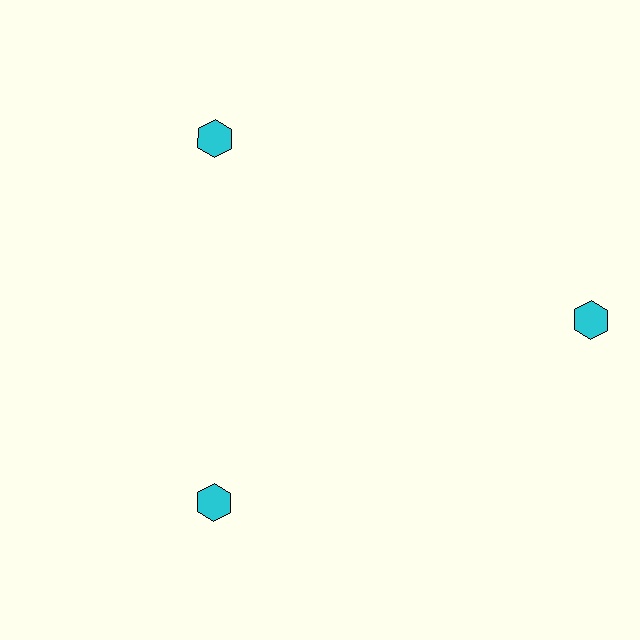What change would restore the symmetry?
The symmetry would be restored by moving it inward, back onto the ring so that all 3 hexagons sit at equal angles and equal distance from the center.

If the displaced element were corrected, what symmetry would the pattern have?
It would have 3-fold rotational symmetry — the pattern would map onto itself every 120 degrees.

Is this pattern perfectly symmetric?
No. The 3 cyan hexagons are arranged in a ring, but one element near the 3 o'clock position is pushed outward from the center, breaking the 3-fold rotational symmetry.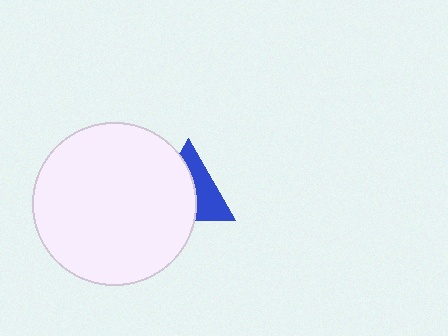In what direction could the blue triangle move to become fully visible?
The blue triangle could move right. That would shift it out from behind the white circle entirely.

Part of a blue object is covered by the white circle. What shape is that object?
It is a triangle.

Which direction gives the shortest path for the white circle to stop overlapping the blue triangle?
Moving left gives the shortest separation.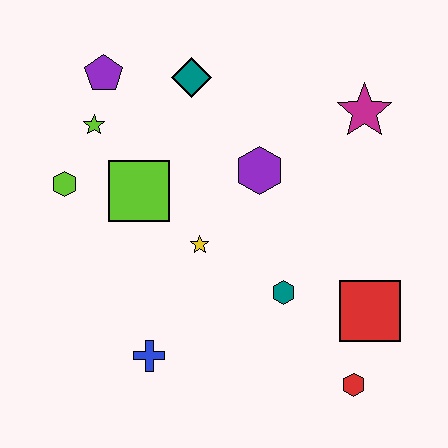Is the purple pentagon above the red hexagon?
Yes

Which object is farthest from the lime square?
The red hexagon is farthest from the lime square.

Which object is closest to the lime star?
The purple pentagon is closest to the lime star.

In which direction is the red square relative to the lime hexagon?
The red square is to the right of the lime hexagon.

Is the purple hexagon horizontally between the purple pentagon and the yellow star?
No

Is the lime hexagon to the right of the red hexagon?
No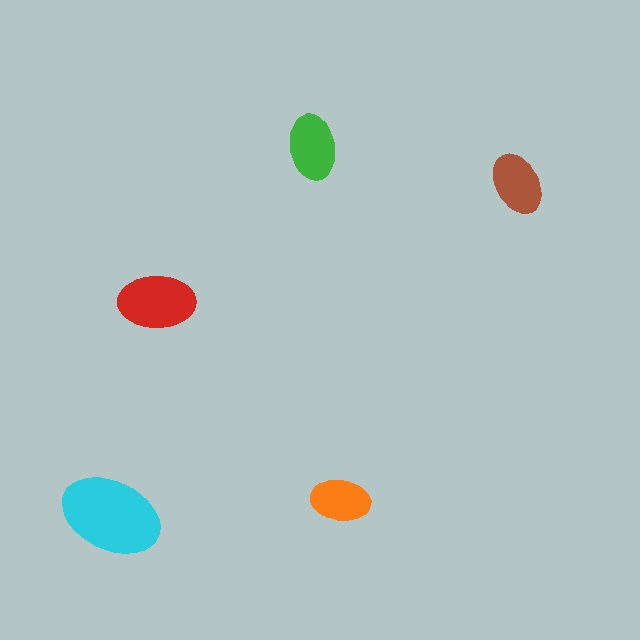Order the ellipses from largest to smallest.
the cyan one, the red one, the green one, the brown one, the orange one.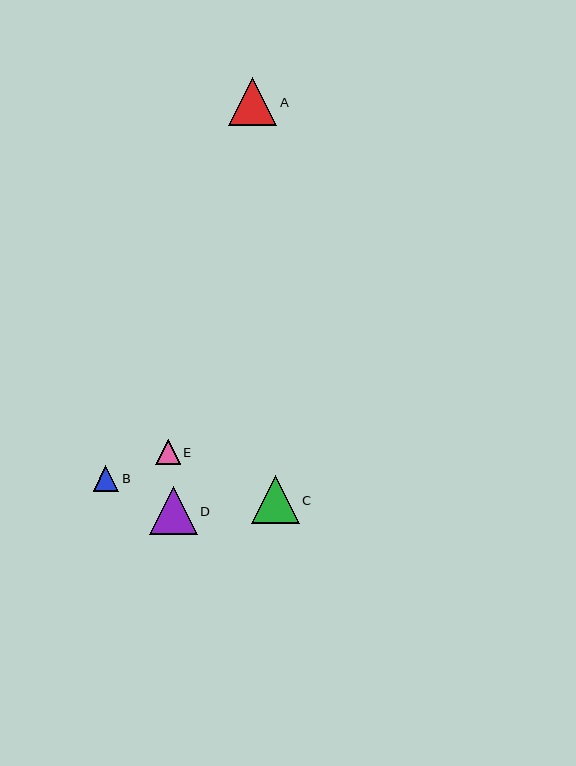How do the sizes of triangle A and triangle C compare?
Triangle A and triangle C are approximately the same size.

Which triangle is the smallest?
Triangle E is the smallest with a size of approximately 24 pixels.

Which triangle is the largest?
Triangle A is the largest with a size of approximately 48 pixels.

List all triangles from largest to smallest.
From largest to smallest: A, C, D, B, E.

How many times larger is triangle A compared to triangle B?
Triangle A is approximately 1.9 times the size of triangle B.